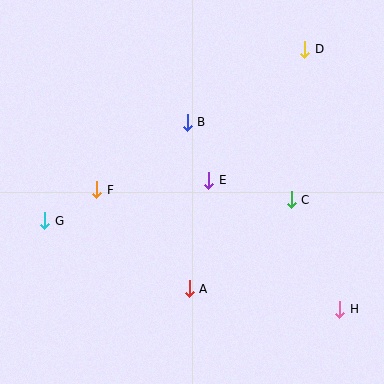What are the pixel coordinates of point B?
Point B is at (187, 122).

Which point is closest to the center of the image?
Point E at (209, 180) is closest to the center.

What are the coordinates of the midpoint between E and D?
The midpoint between E and D is at (257, 115).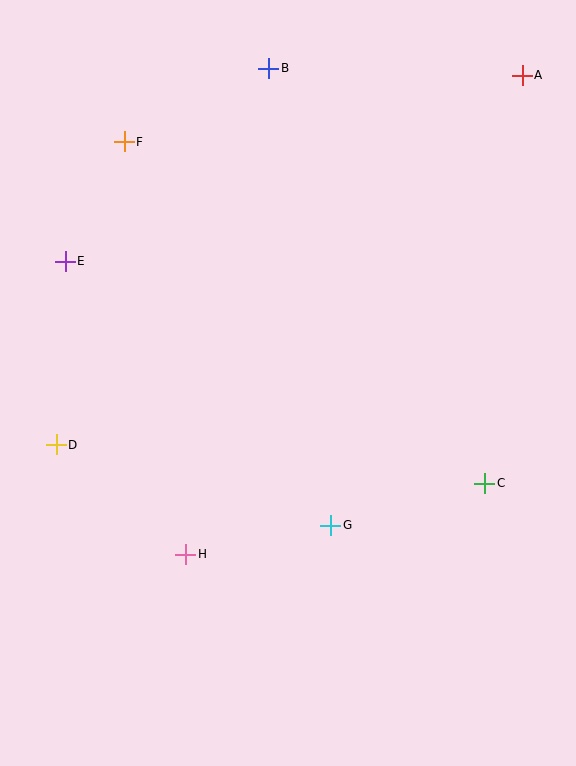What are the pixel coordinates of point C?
Point C is at (485, 483).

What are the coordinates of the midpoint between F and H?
The midpoint between F and H is at (155, 348).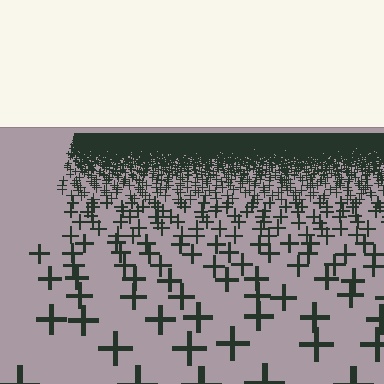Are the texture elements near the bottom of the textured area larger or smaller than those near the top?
Larger. Near the bottom, elements are closer to the viewer and appear at a bigger on-screen size.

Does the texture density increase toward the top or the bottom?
Density increases toward the top.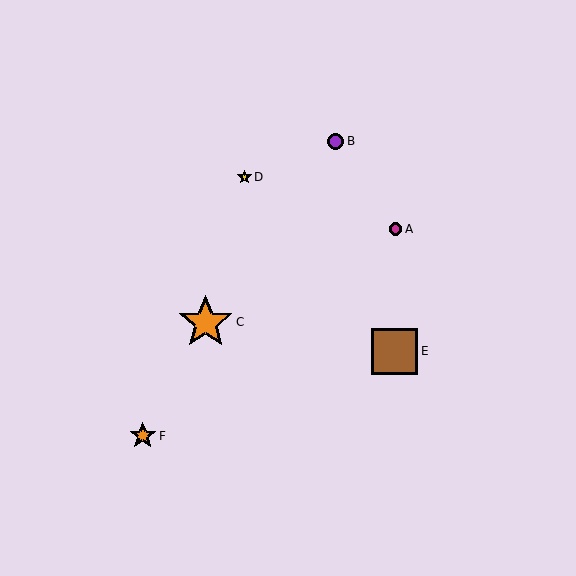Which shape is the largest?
The orange star (labeled C) is the largest.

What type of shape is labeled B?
Shape B is a purple circle.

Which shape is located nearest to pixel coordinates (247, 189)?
The yellow star (labeled D) at (244, 177) is nearest to that location.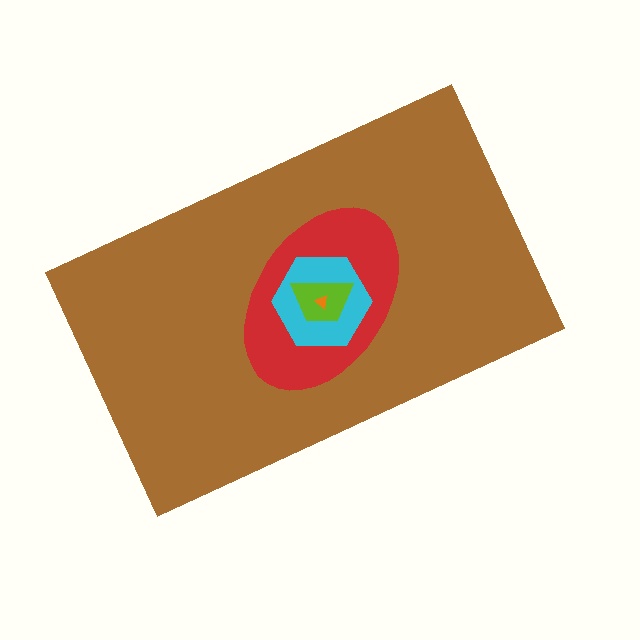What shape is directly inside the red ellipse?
The cyan hexagon.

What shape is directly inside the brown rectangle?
The red ellipse.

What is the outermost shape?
The brown rectangle.